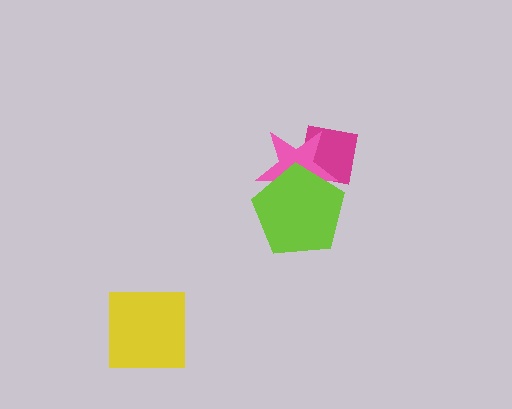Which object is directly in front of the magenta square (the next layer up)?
The pink star is directly in front of the magenta square.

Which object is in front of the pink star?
The lime pentagon is in front of the pink star.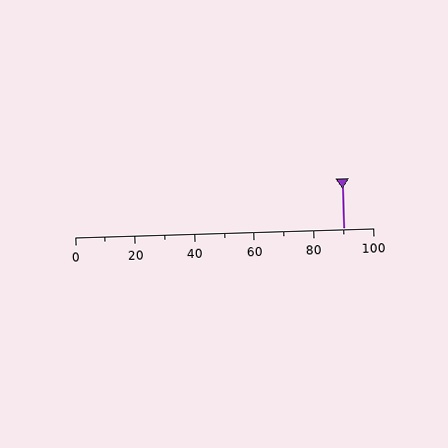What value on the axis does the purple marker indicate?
The marker indicates approximately 90.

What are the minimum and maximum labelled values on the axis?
The axis runs from 0 to 100.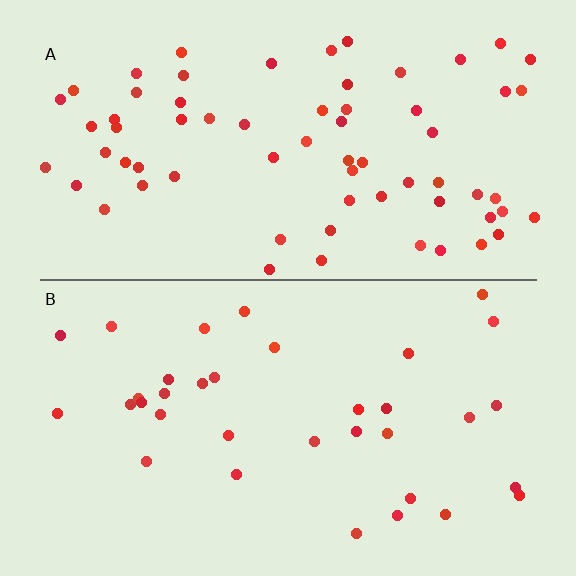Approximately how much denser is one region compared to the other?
Approximately 1.9× — region A over region B.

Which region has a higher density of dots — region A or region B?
A (the top).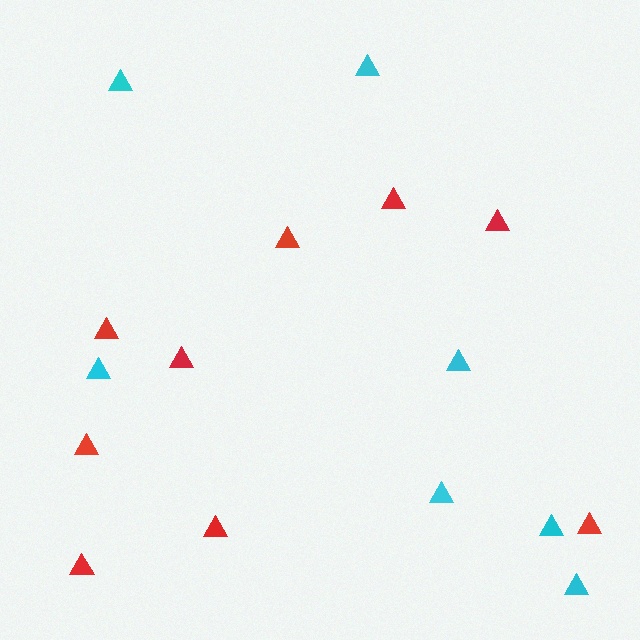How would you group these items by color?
There are 2 groups: one group of cyan triangles (7) and one group of red triangles (9).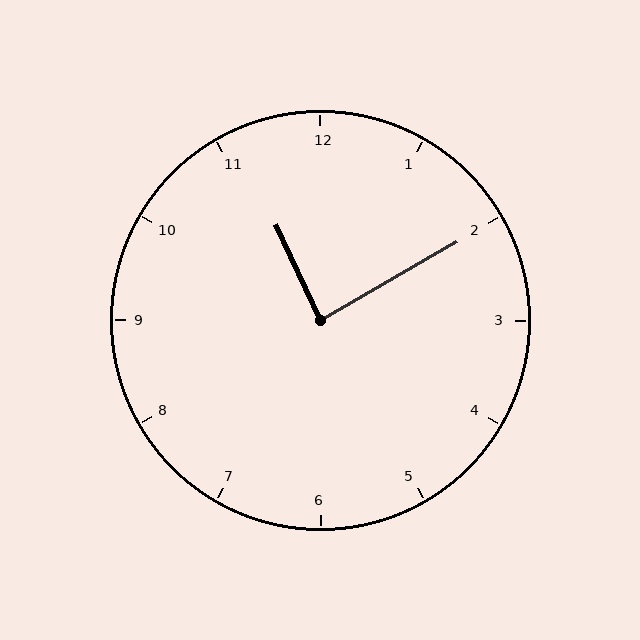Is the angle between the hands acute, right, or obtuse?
It is right.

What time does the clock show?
11:10.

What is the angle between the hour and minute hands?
Approximately 85 degrees.